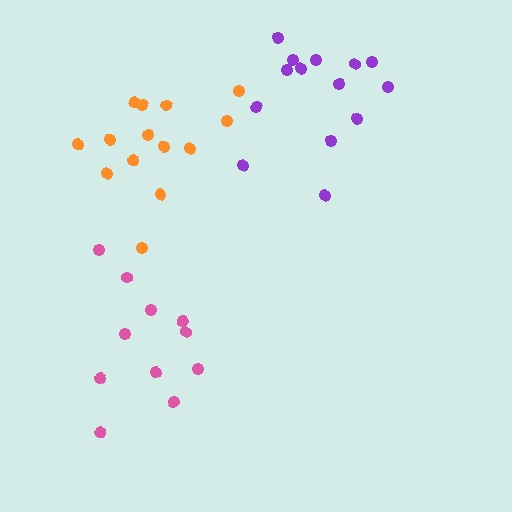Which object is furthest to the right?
The purple cluster is rightmost.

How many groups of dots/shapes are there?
There are 3 groups.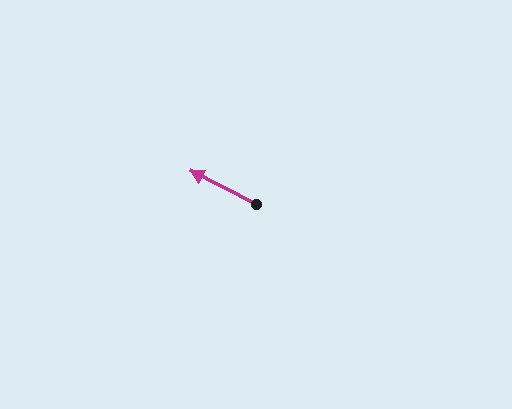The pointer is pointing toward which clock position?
Roughly 10 o'clock.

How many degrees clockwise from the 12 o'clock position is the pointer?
Approximately 297 degrees.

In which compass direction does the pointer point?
Northwest.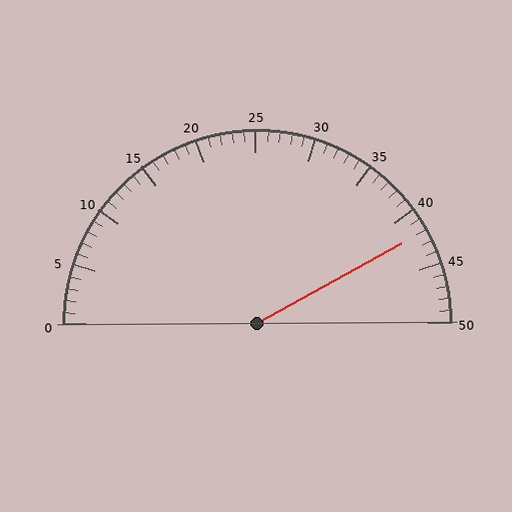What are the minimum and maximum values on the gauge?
The gauge ranges from 0 to 50.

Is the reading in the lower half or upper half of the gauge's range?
The reading is in the upper half of the range (0 to 50).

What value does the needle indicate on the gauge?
The needle indicates approximately 42.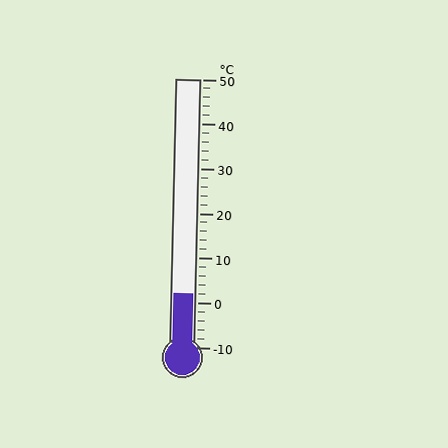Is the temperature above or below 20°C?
The temperature is below 20°C.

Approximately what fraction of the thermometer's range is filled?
The thermometer is filled to approximately 20% of its range.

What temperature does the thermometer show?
The thermometer shows approximately 2°C.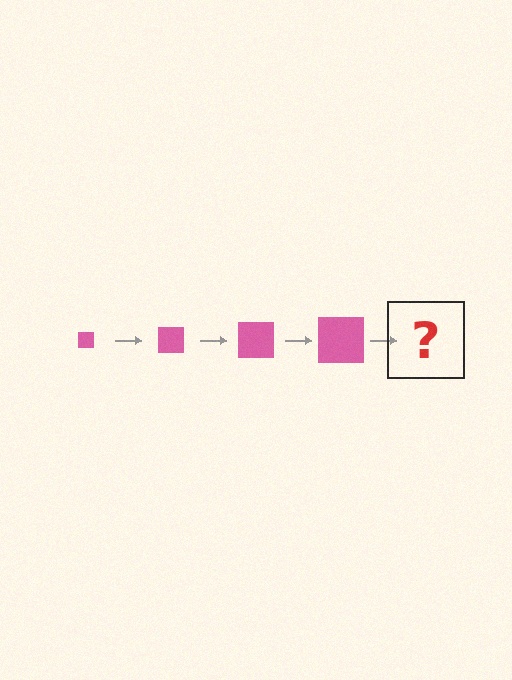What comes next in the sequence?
The next element should be a pink square, larger than the previous one.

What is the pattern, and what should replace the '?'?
The pattern is that the square gets progressively larger each step. The '?' should be a pink square, larger than the previous one.